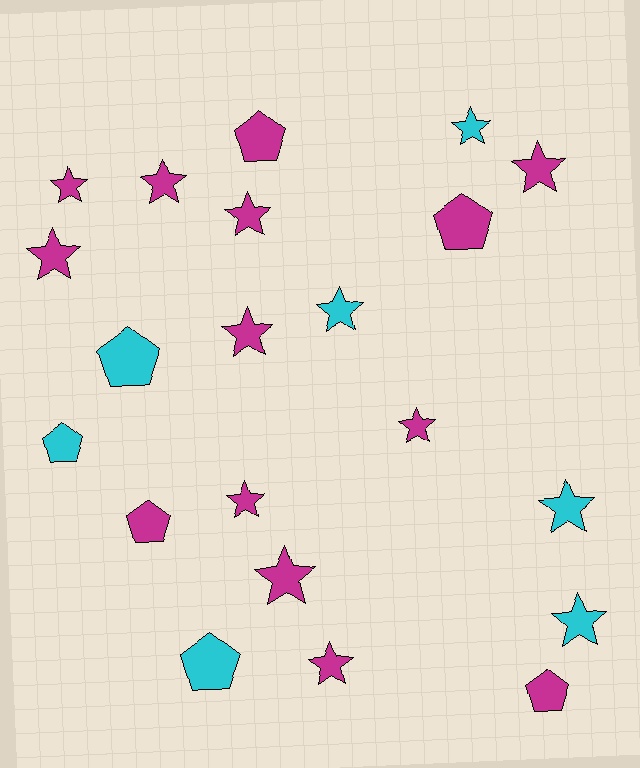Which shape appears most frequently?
Star, with 14 objects.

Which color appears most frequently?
Magenta, with 14 objects.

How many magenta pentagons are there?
There are 4 magenta pentagons.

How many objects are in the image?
There are 21 objects.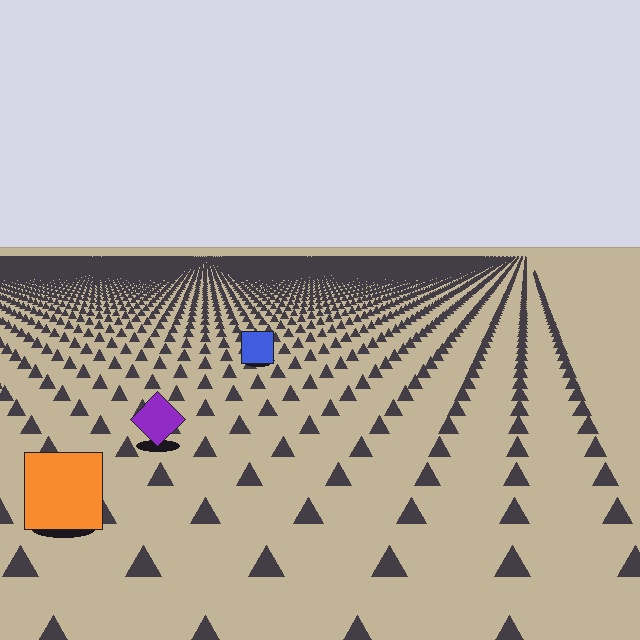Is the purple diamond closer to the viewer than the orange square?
No. The orange square is closer — you can tell from the texture gradient: the ground texture is coarser near it.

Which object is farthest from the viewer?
The blue square is farthest from the viewer. It appears smaller and the ground texture around it is denser.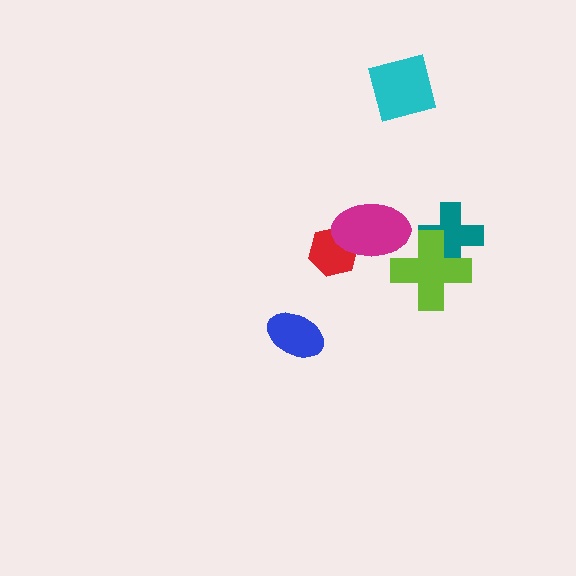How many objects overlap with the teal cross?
1 object overlaps with the teal cross.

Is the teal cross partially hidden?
Yes, it is partially covered by another shape.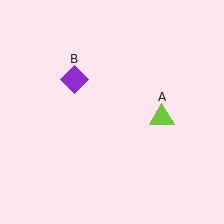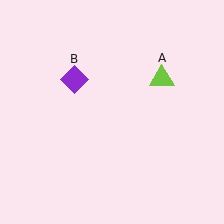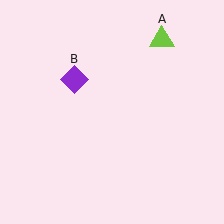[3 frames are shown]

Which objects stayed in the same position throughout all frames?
Purple diamond (object B) remained stationary.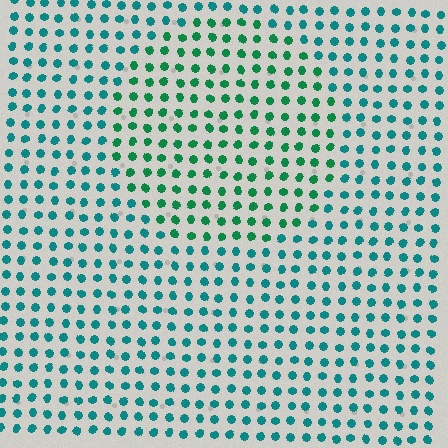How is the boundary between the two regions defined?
The boundary is defined purely by a slight shift in hue (about 32 degrees). Spacing, size, and orientation are identical on both sides.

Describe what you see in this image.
The image is filled with small teal elements in a uniform arrangement. A circle-shaped region is visible where the elements are tinted to a slightly different hue, forming a subtle color boundary.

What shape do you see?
I see a circle.